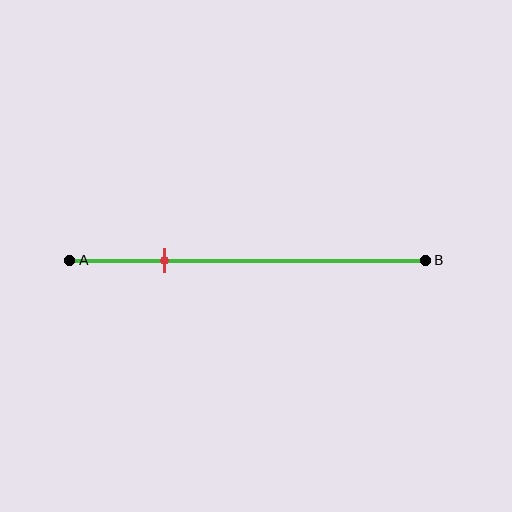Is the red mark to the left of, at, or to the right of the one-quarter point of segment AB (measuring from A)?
The red mark is approximately at the one-quarter point of segment AB.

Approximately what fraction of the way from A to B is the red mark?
The red mark is approximately 25% of the way from A to B.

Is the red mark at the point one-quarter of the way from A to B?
Yes, the mark is approximately at the one-quarter point.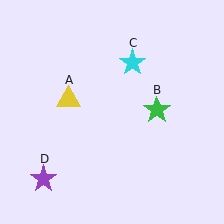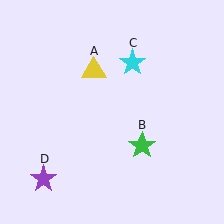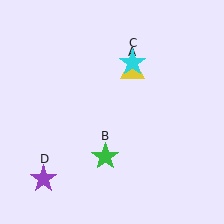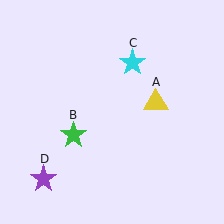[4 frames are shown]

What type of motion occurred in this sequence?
The yellow triangle (object A), green star (object B) rotated clockwise around the center of the scene.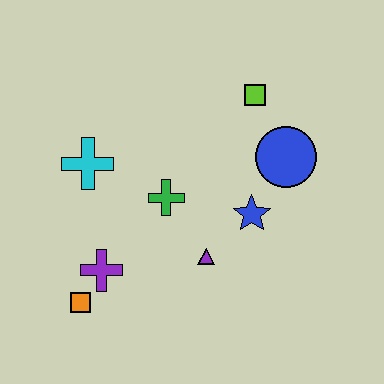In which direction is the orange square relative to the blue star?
The orange square is to the left of the blue star.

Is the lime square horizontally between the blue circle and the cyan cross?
Yes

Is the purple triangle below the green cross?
Yes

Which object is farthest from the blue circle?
The orange square is farthest from the blue circle.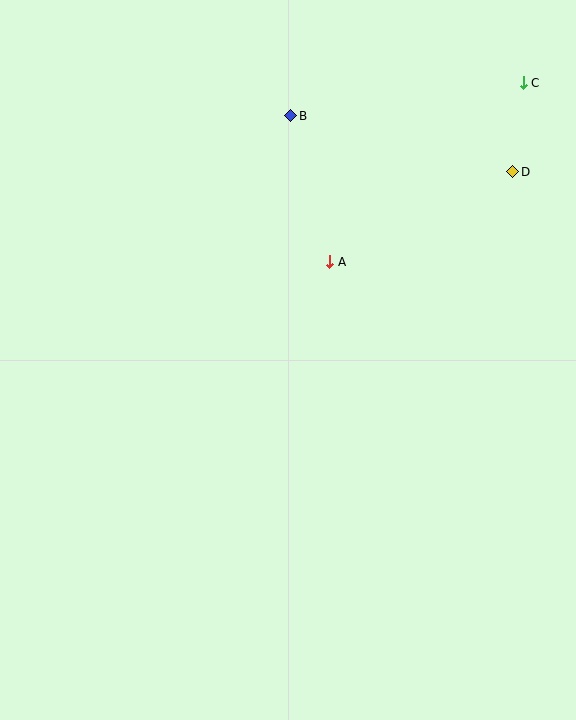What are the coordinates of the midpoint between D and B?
The midpoint between D and B is at (402, 144).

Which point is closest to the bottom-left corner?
Point A is closest to the bottom-left corner.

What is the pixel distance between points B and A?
The distance between B and A is 151 pixels.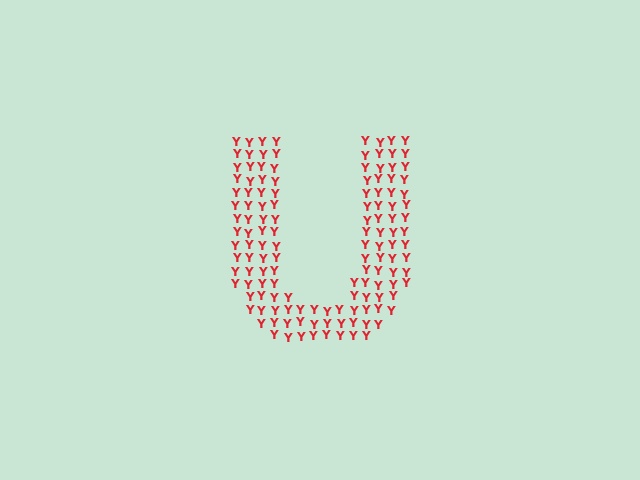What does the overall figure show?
The overall figure shows the letter U.